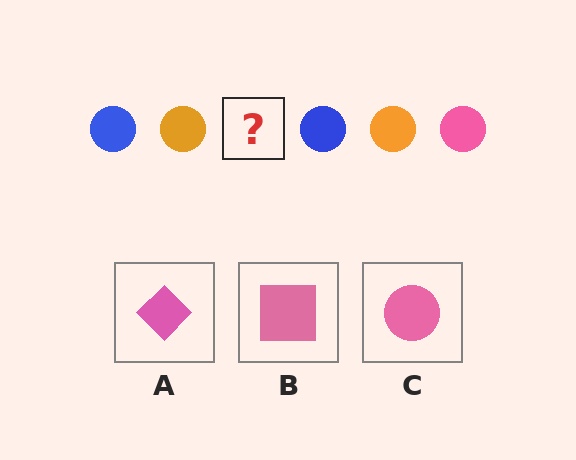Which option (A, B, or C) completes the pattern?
C.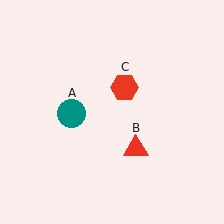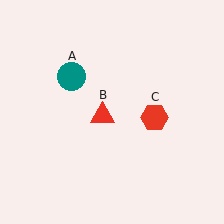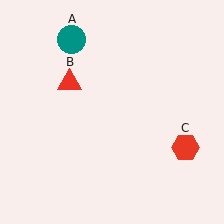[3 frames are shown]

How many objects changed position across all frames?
3 objects changed position: teal circle (object A), red triangle (object B), red hexagon (object C).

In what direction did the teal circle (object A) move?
The teal circle (object A) moved up.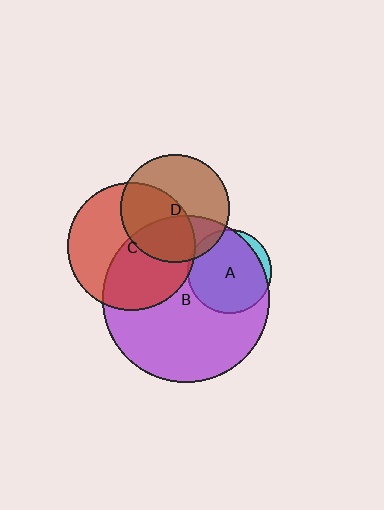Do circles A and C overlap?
Yes.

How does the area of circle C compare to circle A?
Approximately 2.3 times.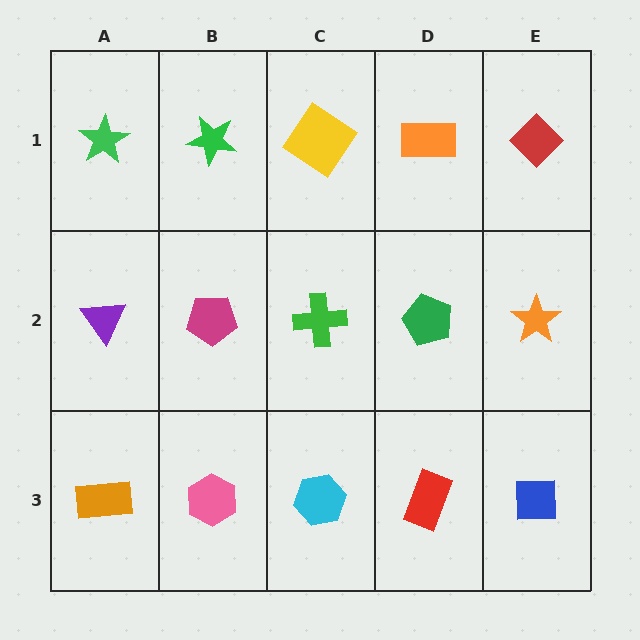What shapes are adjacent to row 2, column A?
A green star (row 1, column A), an orange rectangle (row 3, column A), a magenta pentagon (row 2, column B).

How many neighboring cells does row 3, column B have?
3.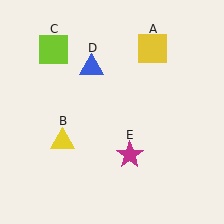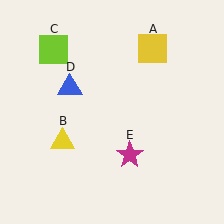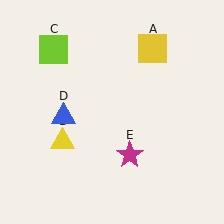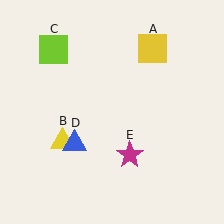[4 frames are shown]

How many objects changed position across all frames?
1 object changed position: blue triangle (object D).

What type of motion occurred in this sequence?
The blue triangle (object D) rotated counterclockwise around the center of the scene.